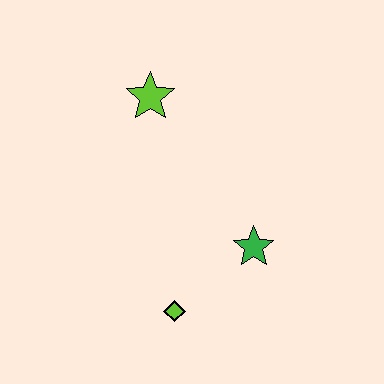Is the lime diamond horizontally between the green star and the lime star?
Yes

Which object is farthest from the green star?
The lime star is farthest from the green star.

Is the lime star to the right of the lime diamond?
No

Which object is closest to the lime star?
The green star is closest to the lime star.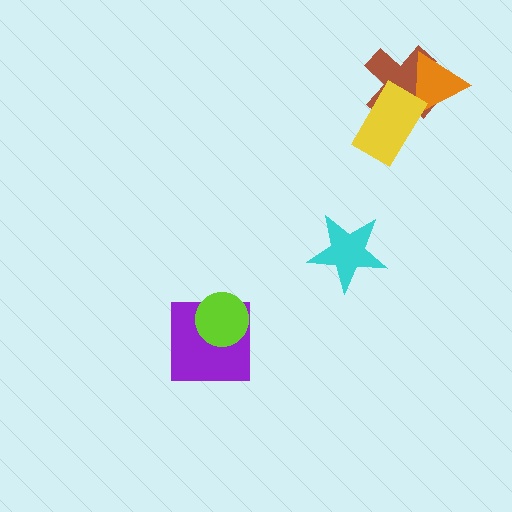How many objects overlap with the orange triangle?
2 objects overlap with the orange triangle.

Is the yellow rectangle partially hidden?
No, no other shape covers it.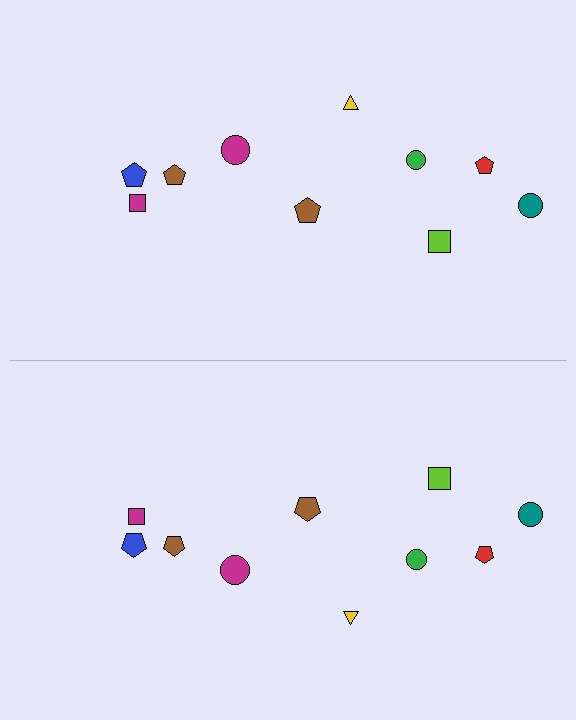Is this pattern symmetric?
Yes, this pattern has bilateral (reflection) symmetry.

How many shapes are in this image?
There are 20 shapes in this image.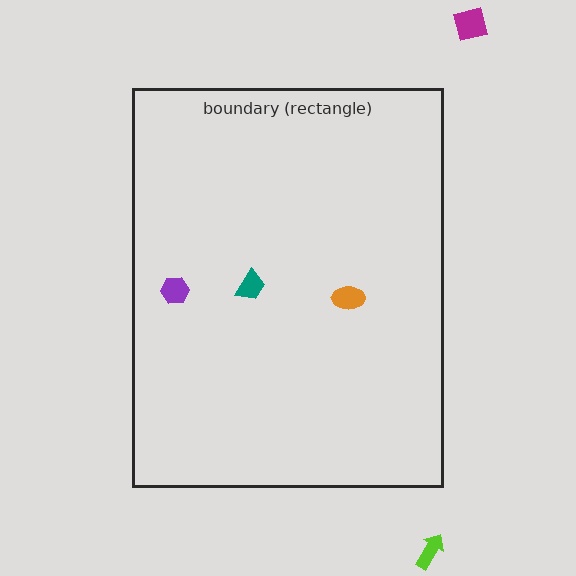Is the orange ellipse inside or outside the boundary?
Inside.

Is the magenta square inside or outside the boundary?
Outside.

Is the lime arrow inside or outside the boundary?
Outside.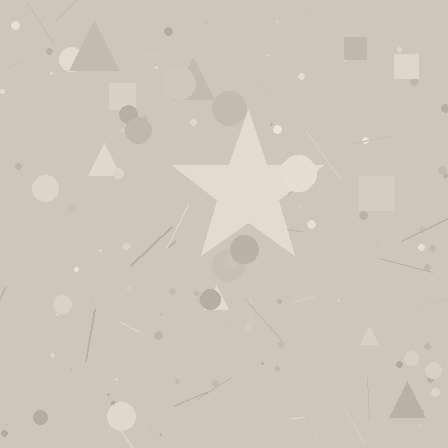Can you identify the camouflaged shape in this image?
The camouflaged shape is a star.